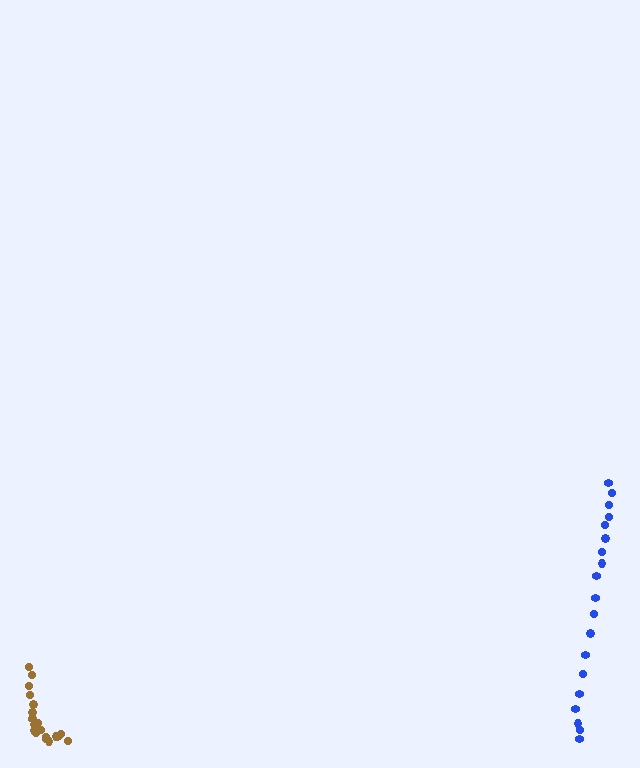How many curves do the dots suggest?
There are 2 distinct paths.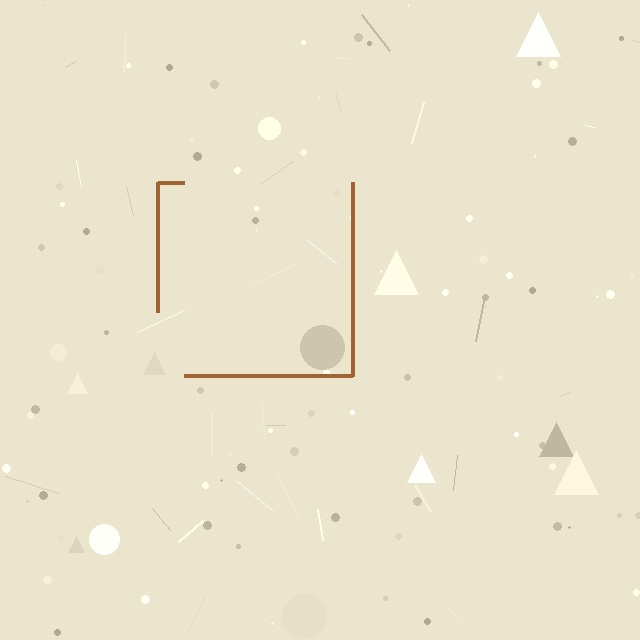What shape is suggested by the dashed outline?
The dashed outline suggests a square.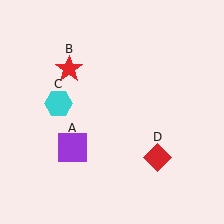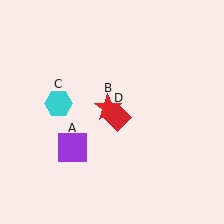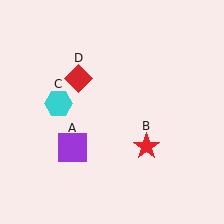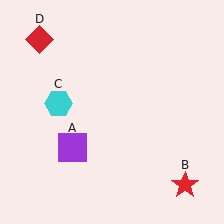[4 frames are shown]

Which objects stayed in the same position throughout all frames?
Purple square (object A) and cyan hexagon (object C) remained stationary.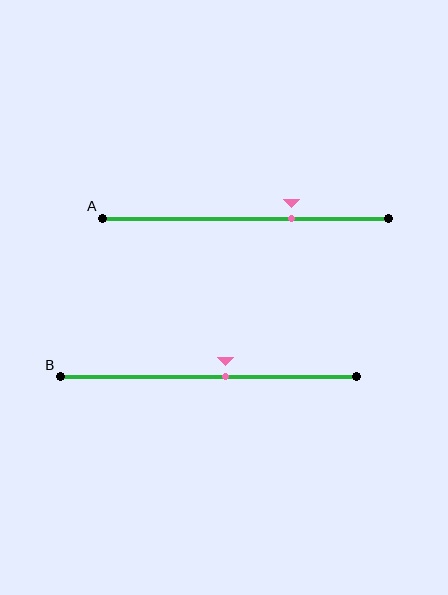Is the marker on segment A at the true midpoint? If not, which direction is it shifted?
No, the marker on segment A is shifted to the right by about 16% of the segment length.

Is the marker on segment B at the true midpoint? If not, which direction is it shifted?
No, the marker on segment B is shifted to the right by about 6% of the segment length.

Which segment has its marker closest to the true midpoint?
Segment B has its marker closest to the true midpoint.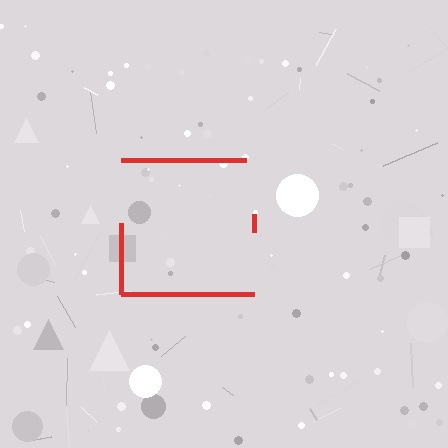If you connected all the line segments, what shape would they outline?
They would outline a square.